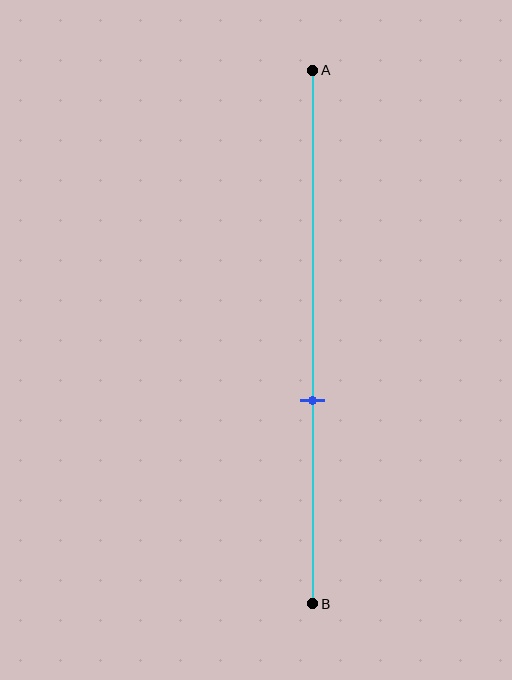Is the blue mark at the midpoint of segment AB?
No, the mark is at about 60% from A, not at the 50% midpoint.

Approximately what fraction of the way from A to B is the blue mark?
The blue mark is approximately 60% of the way from A to B.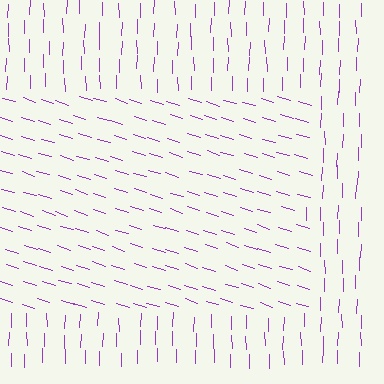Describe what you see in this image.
The image is filled with small purple line segments. A rectangle region in the image has lines oriented differently from the surrounding lines, creating a visible texture boundary.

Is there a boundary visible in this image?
Yes, there is a texture boundary formed by a change in line orientation.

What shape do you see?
I see a rectangle.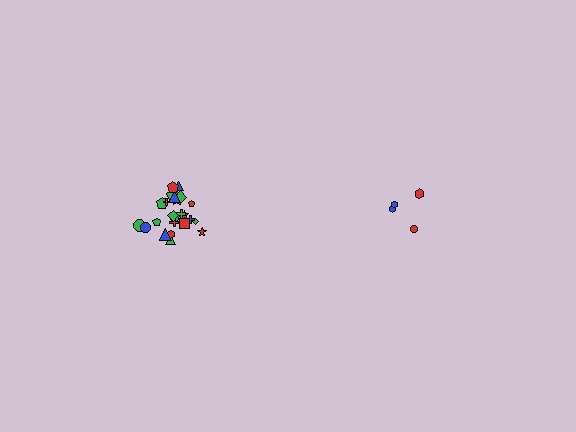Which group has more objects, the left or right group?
The left group.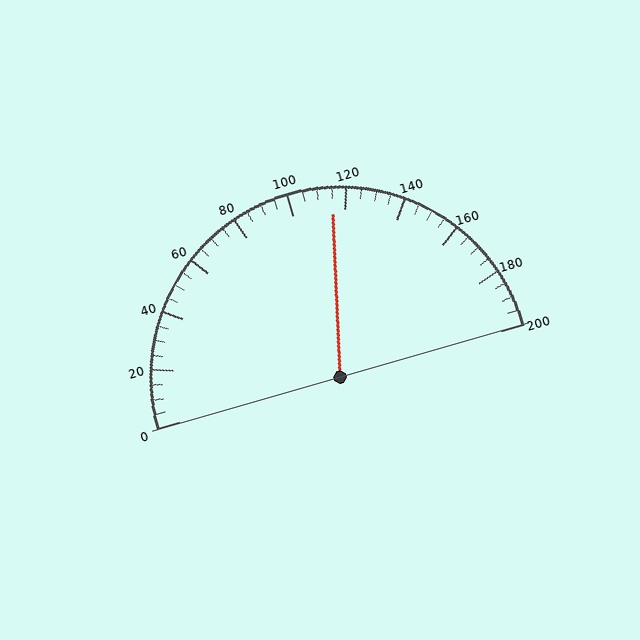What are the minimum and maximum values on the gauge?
The gauge ranges from 0 to 200.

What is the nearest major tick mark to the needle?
The nearest major tick mark is 120.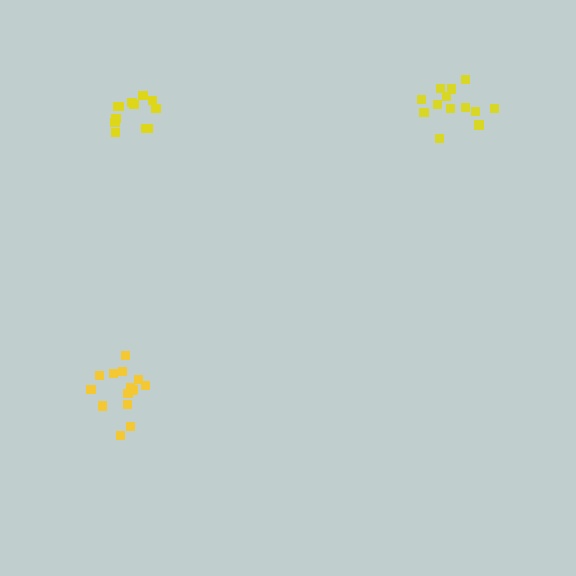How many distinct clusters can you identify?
There are 3 distinct clusters.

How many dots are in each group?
Group 1: 16 dots, Group 2: 12 dots, Group 3: 13 dots (41 total).